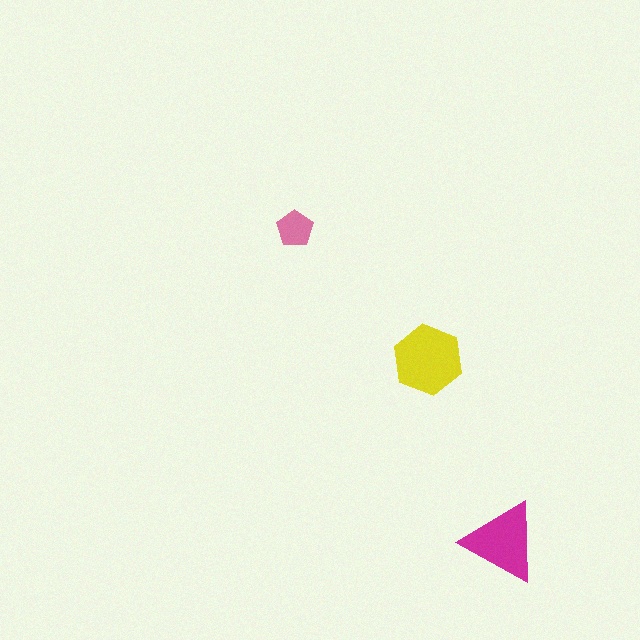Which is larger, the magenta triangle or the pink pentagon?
The magenta triangle.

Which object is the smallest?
The pink pentagon.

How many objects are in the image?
There are 3 objects in the image.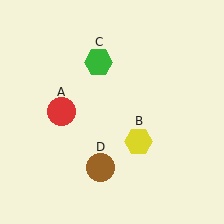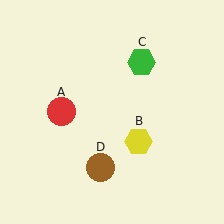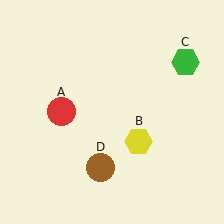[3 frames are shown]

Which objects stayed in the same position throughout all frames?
Red circle (object A) and yellow hexagon (object B) and brown circle (object D) remained stationary.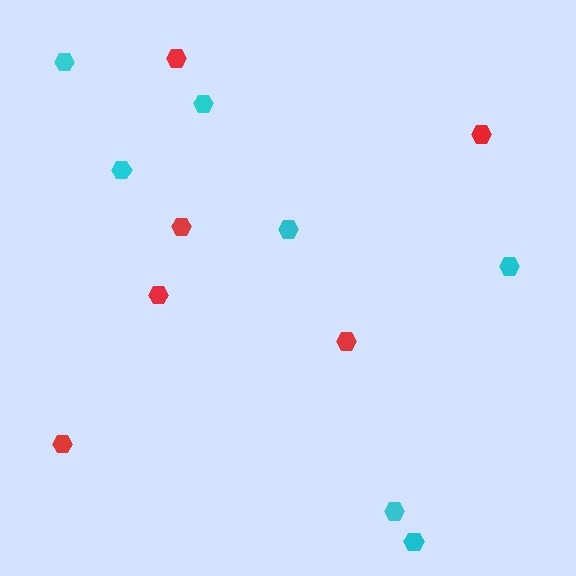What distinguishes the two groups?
There are 2 groups: one group of red hexagons (6) and one group of cyan hexagons (7).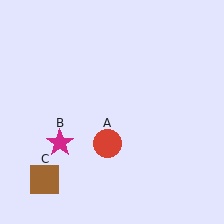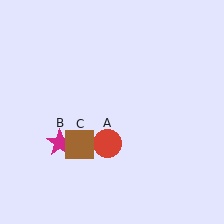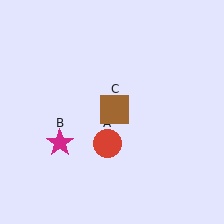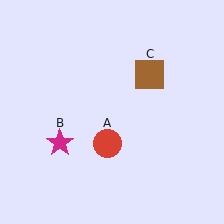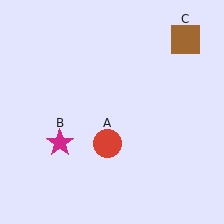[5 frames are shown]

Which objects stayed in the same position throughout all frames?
Red circle (object A) and magenta star (object B) remained stationary.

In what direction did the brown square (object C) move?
The brown square (object C) moved up and to the right.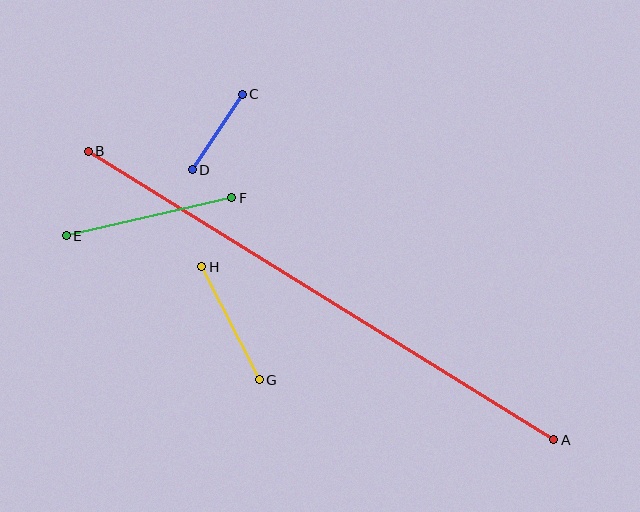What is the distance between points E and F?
The distance is approximately 170 pixels.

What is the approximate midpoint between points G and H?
The midpoint is at approximately (231, 323) pixels.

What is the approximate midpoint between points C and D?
The midpoint is at approximately (217, 132) pixels.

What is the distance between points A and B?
The distance is approximately 548 pixels.